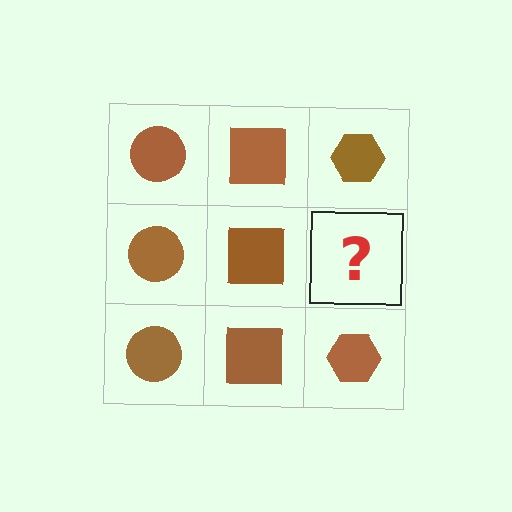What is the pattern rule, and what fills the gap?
The rule is that each column has a consistent shape. The gap should be filled with a brown hexagon.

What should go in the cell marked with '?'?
The missing cell should contain a brown hexagon.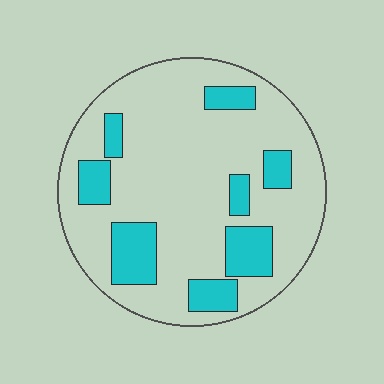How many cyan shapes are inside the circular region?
8.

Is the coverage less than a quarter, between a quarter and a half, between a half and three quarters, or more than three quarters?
Less than a quarter.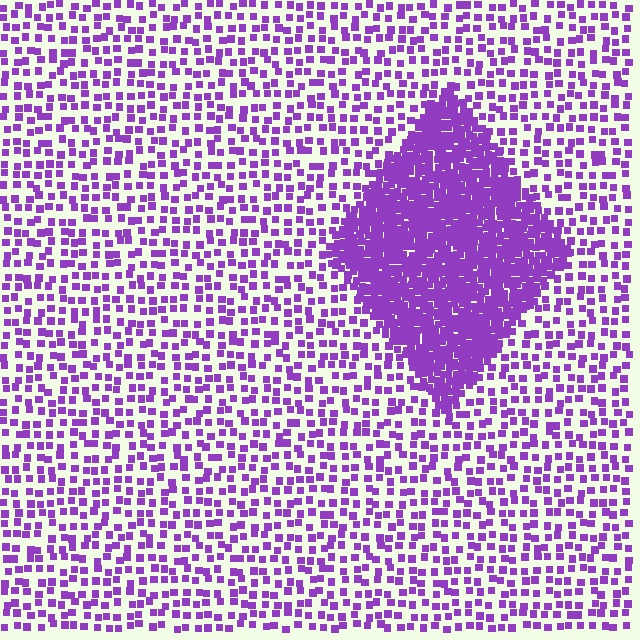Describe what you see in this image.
The image contains small purple elements arranged at two different densities. A diamond-shaped region is visible where the elements are more densely packed than the surrounding area.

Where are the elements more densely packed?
The elements are more densely packed inside the diamond boundary.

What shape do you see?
I see a diamond.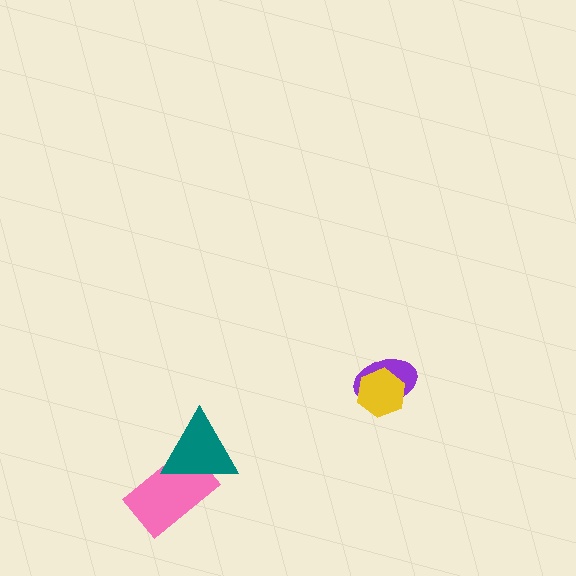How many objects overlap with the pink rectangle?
1 object overlaps with the pink rectangle.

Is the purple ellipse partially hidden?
Yes, it is partially covered by another shape.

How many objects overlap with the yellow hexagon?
1 object overlaps with the yellow hexagon.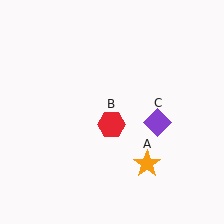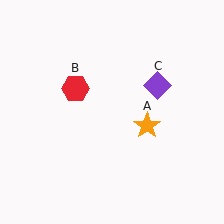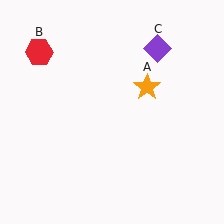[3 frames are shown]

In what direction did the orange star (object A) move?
The orange star (object A) moved up.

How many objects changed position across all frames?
3 objects changed position: orange star (object A), red hexagon (object B), purple diamond (object C).